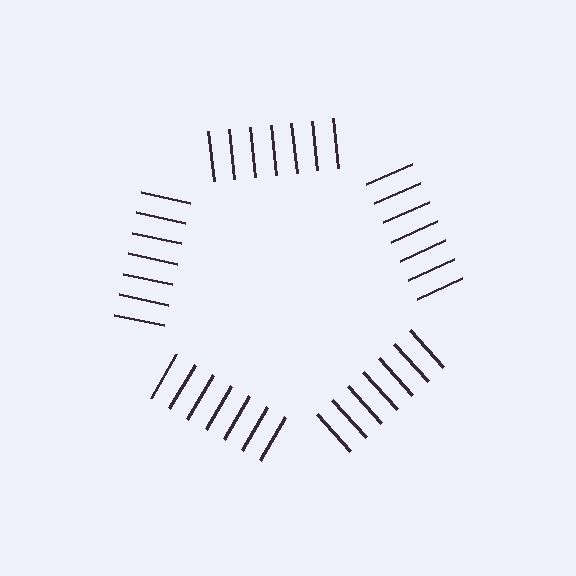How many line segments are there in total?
35 — 7 along each of the 5 edges.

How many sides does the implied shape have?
5 sides — the line-ends trace a pentagon.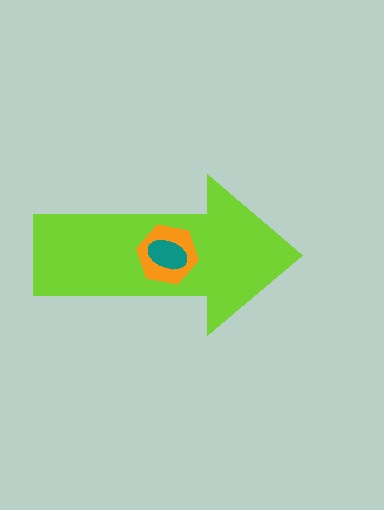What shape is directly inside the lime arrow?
The orange hexagon.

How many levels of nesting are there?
3.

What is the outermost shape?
The lime arrow.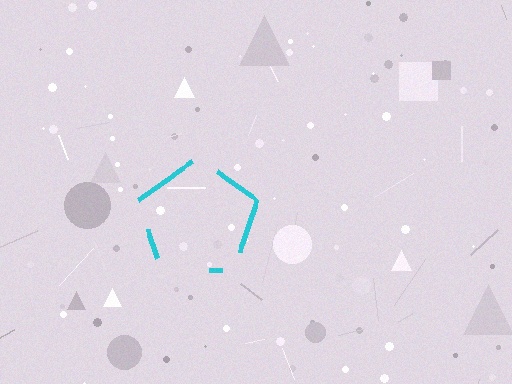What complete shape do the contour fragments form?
The contour fragments form a pentagon.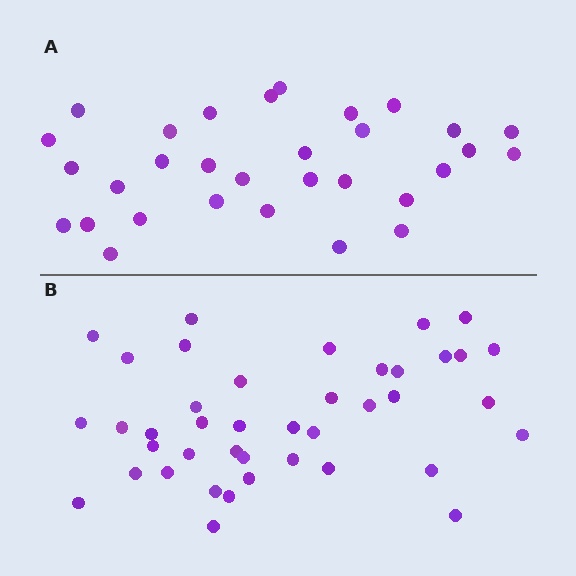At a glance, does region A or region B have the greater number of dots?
Region B (the bottom region) has more dots.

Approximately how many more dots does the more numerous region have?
Region B has roughly 10 or so more dots than region A.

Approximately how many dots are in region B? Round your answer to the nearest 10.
About 40 dots. (The exact count is 41, which rounds to 40.)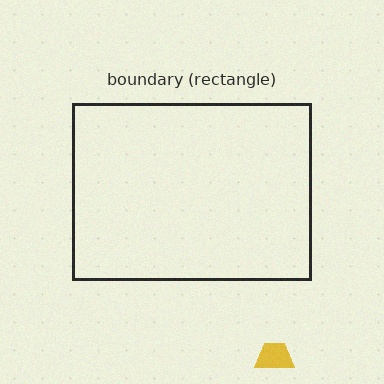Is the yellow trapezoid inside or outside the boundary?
Outside.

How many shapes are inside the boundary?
0 inside, 1 outside.